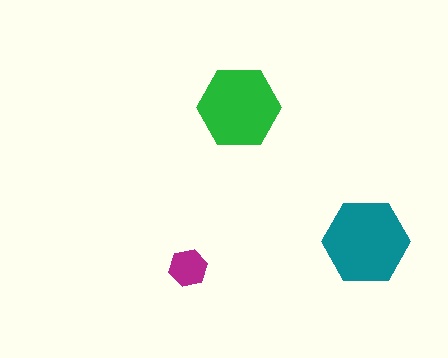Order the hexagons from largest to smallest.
the teal one, the green one, the magenta one.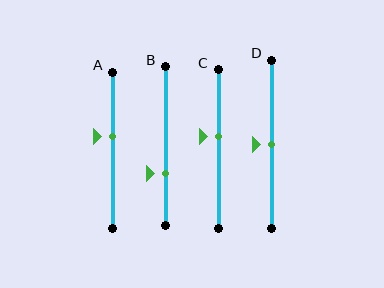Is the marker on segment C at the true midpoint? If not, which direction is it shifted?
No, the marker on segment C is shifted upward by about 8% of the segment length.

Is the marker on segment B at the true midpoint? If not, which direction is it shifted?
No, the marker on segment B is shifted downward by about 17% of the segment length.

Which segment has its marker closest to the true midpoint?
Segment D has its marker closest to the true midpoint.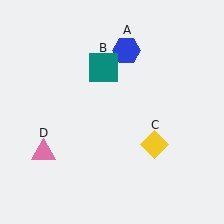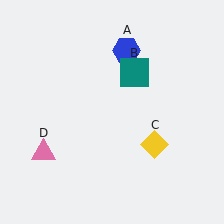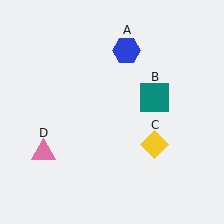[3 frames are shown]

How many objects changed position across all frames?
1 object changed position: teal square (object B).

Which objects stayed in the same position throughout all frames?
Blue hexagon (object A) and yellow diamond (object C) and pink triangle (object D) remained stationary.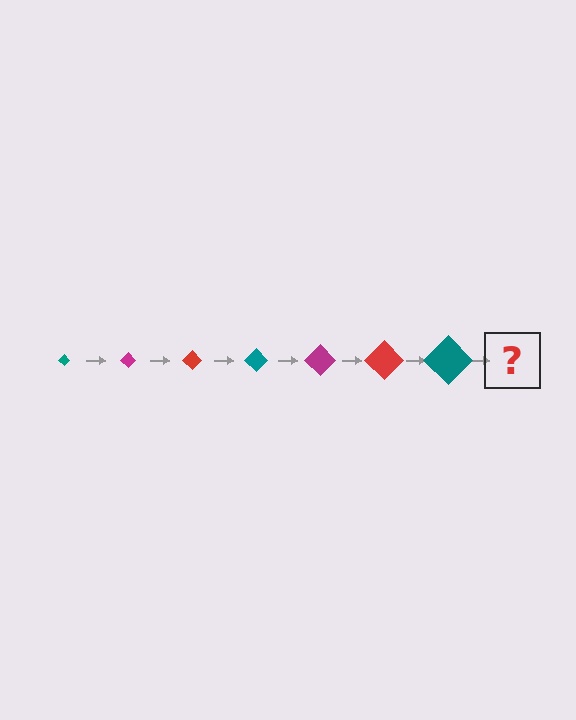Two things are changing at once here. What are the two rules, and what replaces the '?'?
The two rules are that the diamond grows larger each step and the color cycles through teal, magenta, and red. The '?' should be a magenta diamond, larger than the previous one.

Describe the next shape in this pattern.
It should be a magenta diamond, larger than the previous one.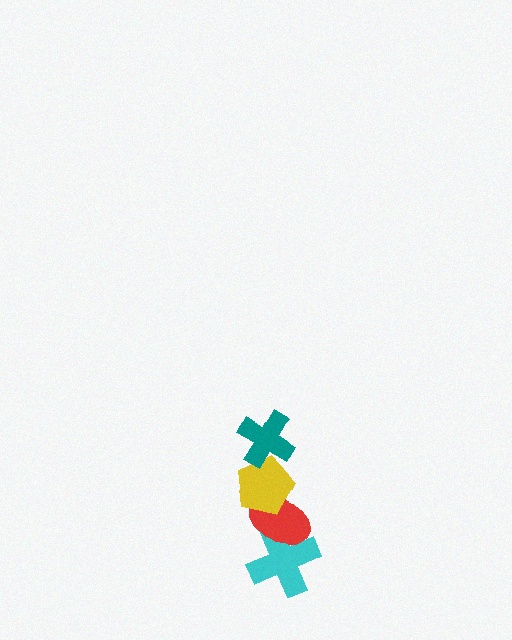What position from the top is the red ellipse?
The red ellipse is 3rd from the top.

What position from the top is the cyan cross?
The cyan cross is 4th from the top.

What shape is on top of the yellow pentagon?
The teal cross is on top of the yellow pentagon.